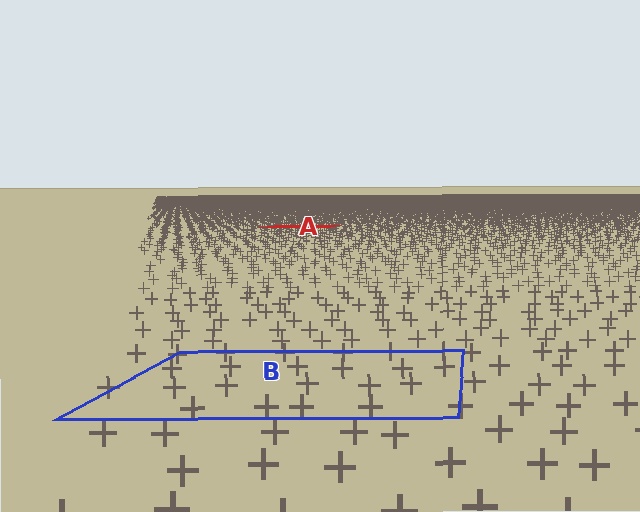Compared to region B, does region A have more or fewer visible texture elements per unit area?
Region A has more texture elements per unit area — they are packed more densely because it is farther away.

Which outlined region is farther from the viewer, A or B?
Region A is farther from the viewer — the texture elements inside it appear smaller and more densely packed.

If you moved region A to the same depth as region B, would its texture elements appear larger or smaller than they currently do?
They would appear larger. At a closer depth, the same texture elements are projected at a bigger on-screen size.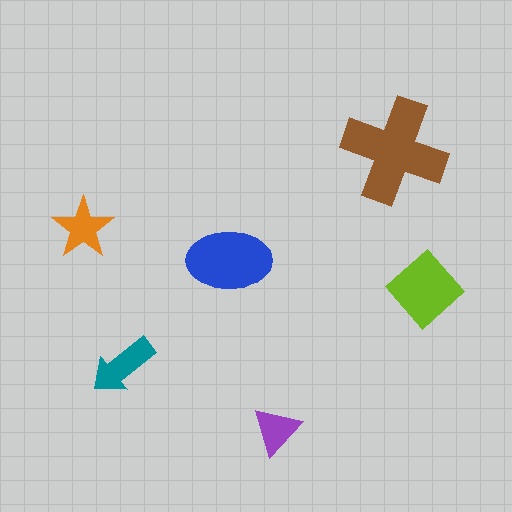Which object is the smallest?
The purple triangle.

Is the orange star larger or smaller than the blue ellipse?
Smaller.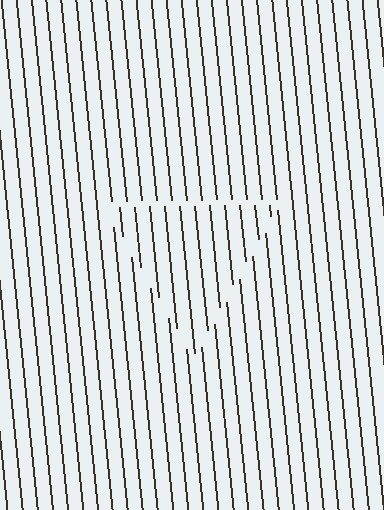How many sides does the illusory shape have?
3 sides — the line-ends trace a triangle.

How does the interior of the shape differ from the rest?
The interior of the shape contains the same grating, shifted by half a period — the contour is defined by the phase discontinuity where line-ends from the inner and outer gratings abut.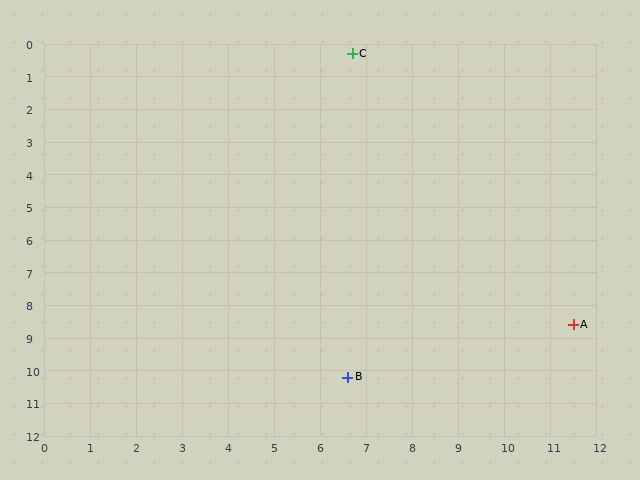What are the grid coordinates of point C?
Point C is at approximately (6.7, 0.3).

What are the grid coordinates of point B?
Point B is at approximately (6.6, 10.2).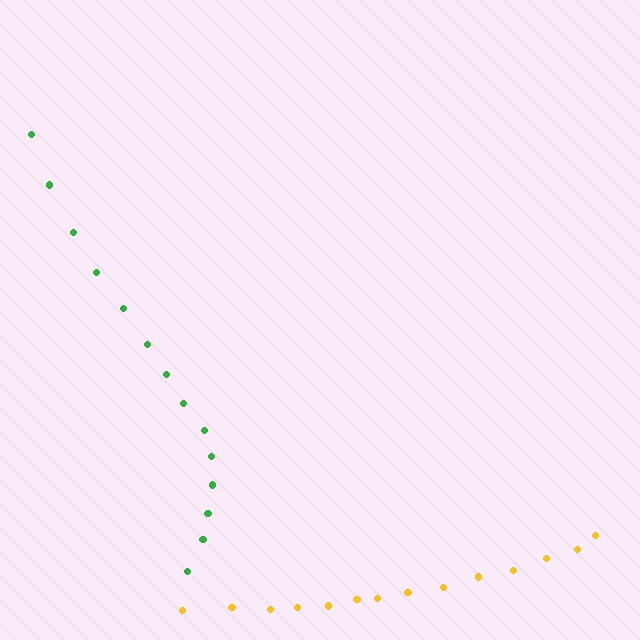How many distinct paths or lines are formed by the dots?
There are 2 distinct paths.